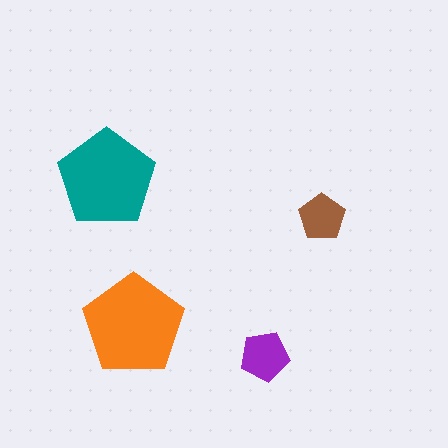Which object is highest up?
The teal pentagon is topmost.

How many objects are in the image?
There are 4 objects in the image.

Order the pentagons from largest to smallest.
the orange one, the teal one, the purple one, the brown one.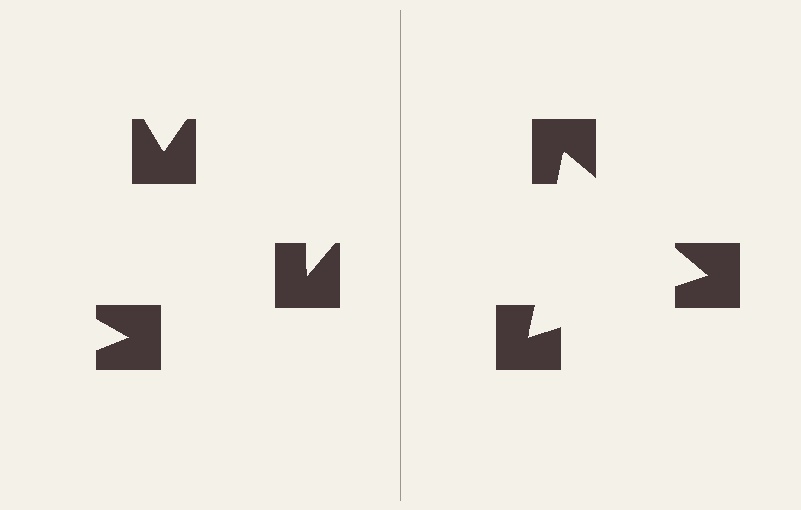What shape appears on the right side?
An illusory triangle.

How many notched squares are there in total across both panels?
6 — 3 on each side.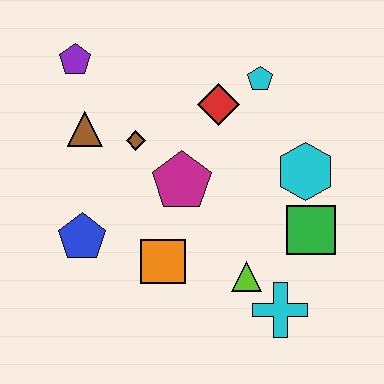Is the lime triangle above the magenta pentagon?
No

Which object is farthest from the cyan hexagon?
The purple pentagon is farthest from the cyan hexagon.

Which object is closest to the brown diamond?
The brown triangle is closest to the brown diamond.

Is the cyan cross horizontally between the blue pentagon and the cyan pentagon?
No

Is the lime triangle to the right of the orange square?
Yes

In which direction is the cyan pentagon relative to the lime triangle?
The cyan pentagon is above the lime triangle.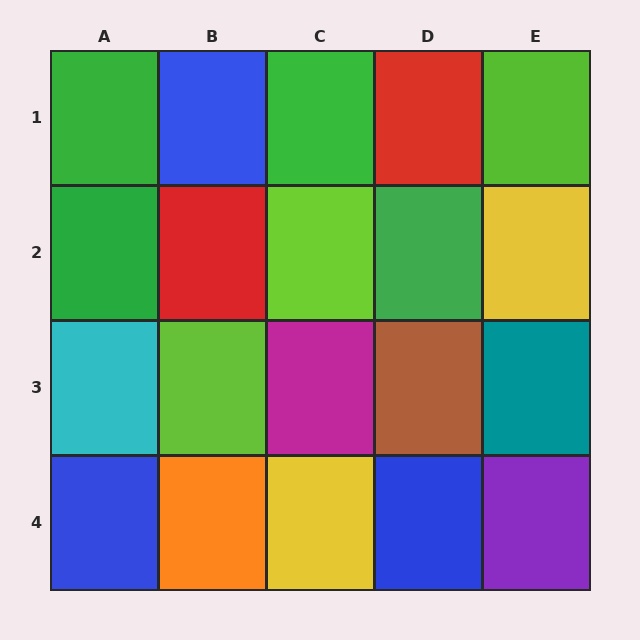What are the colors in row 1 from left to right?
Green, blue, green, red, lime.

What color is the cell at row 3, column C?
Magenta.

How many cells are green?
4 cells are green.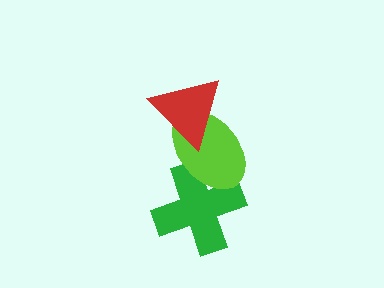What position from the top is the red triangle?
The red triangle is 1st from the top.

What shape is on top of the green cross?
The lime ellipse is on top of the green cross.